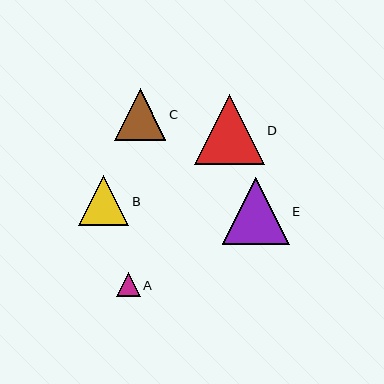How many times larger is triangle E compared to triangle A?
Triangle E is approximately 2.8 times the size of triangle A.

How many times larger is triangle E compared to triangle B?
Triangle E is approximately 1.3 times the size of triangle B.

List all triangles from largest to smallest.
From largest to smallest: D, E, C, B, A.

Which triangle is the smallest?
Triangle A is the smallest with a size of approximately 24 pixels.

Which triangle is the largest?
Triangle D is the largest with a size of approximately 70 pixels.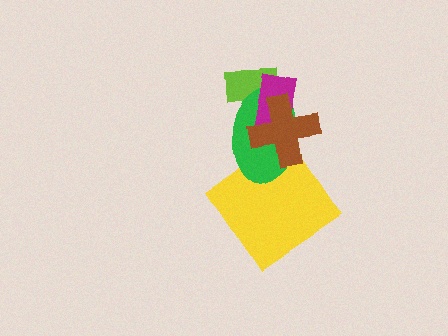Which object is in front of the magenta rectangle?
The brown cross is in front of the magenta rectangle.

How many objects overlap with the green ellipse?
4 objects overlap with the green ellipse.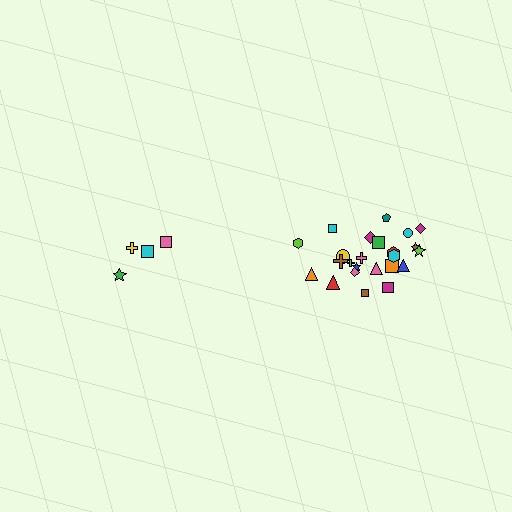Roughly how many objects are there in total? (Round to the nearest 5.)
Roughly 30 objects in total.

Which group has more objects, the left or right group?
The right group.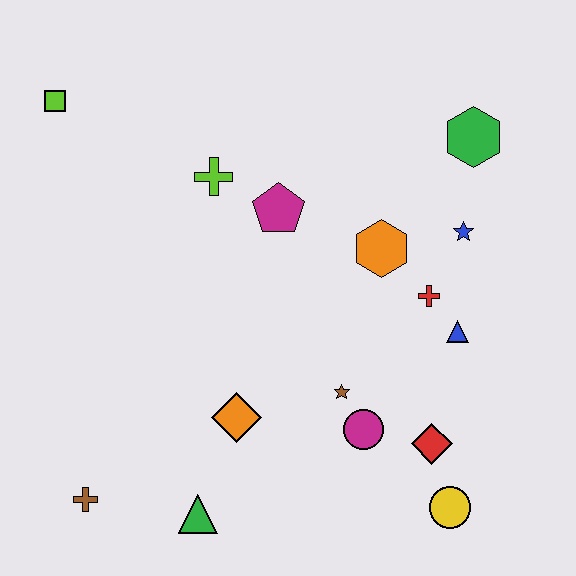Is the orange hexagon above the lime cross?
No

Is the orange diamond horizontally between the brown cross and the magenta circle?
Yes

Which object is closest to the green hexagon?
The blue star is closest to the green hexagon.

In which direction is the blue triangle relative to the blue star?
The blue triangle is below the blue star.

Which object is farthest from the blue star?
The brown cross is farthest from the blue star.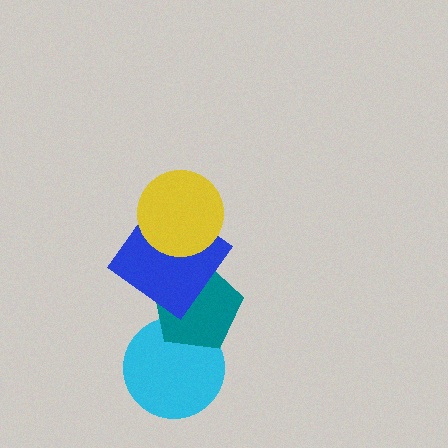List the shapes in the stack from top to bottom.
From top to bottom: the yellow circle, the blue diamond, the teal pentagon, the cyan circle.